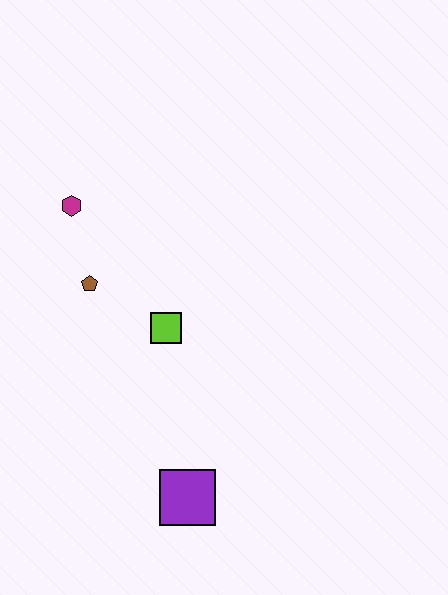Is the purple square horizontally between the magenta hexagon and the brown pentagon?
No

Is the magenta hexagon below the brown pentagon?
No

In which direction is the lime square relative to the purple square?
The lime square is above the purple square.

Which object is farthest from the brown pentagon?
The purple square is farthest from the brown pentagon.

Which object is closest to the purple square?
The lime square is closest to the purple square.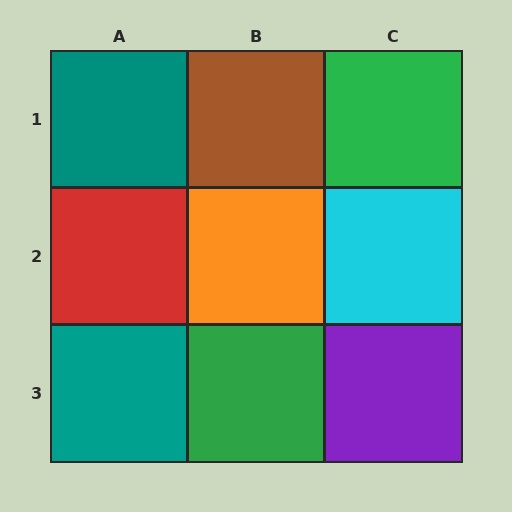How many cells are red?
1 cell is red.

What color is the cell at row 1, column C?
Green.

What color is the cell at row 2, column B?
Orange.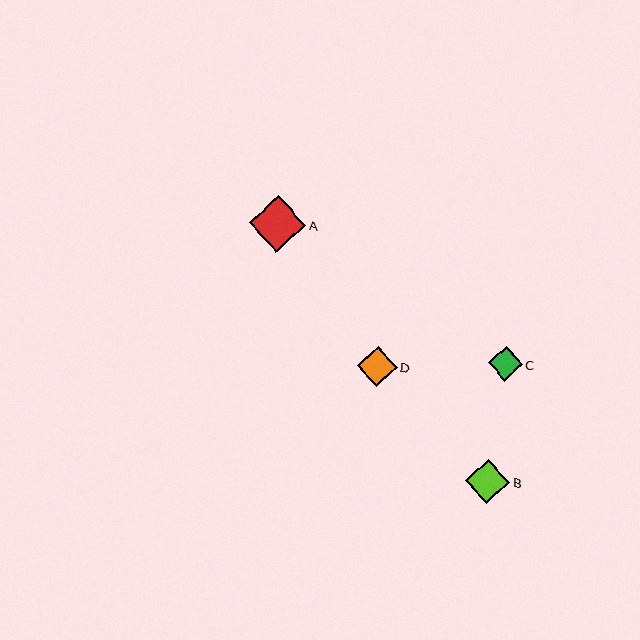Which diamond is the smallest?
Diamond C is the smallest with a size of approximately 34 pixels.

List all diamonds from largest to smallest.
From largest to smallest: A, B, D, C.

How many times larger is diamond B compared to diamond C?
Diamond B is approximately 1.3 times the size of diamond C.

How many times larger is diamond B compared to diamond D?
Diamond B is approximately 1.1 times the size of diamond D.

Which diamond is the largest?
Diamond A is the largest with a size of approximately 57 pixels.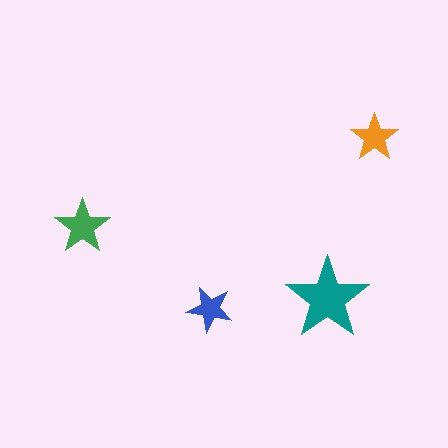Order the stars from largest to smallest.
the teal one, the green one, the orange one, the blue one.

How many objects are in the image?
There are 4 objects in the image.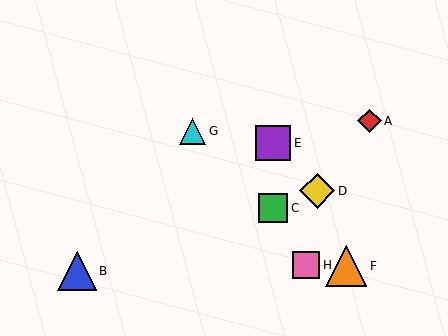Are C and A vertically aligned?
No, C is at x≈273 and A is at x≈370.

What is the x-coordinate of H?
Object H is at x≈306.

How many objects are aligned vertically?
2 objects (C, E) are aligned vertically.